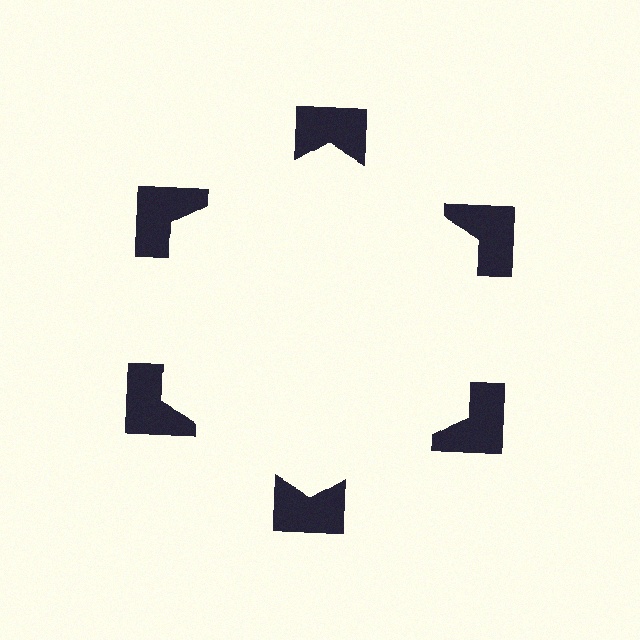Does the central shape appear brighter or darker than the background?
It typically appears slightly brighter than the background, even though no actual brightness change is drawn.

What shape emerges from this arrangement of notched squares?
An illusory hexagon — its edges are inferred from the aligned wedge cuts in the notched squares, not physically drawn.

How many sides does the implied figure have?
6 sides.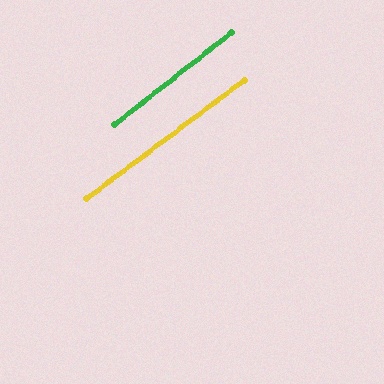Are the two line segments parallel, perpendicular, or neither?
Parallel — their directions differ by only 1.1°.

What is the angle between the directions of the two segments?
Approximately 1 degree.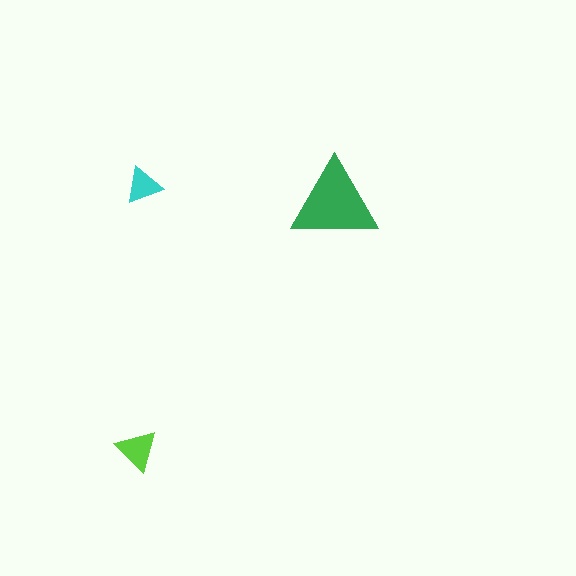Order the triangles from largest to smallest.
the green one, the lime one, the cyan one.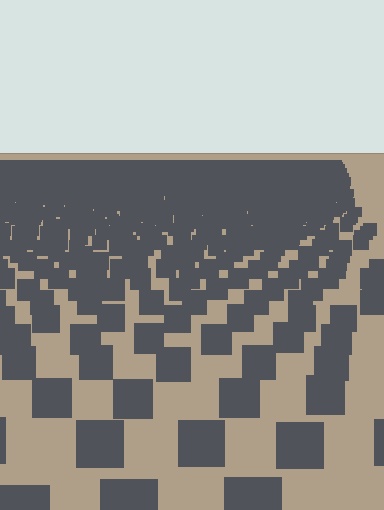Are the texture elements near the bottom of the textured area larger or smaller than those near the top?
Larger. Near the bottom, elements are closer to the viewer and appear at a bigger on-screen size.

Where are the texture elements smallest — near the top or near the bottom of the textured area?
Near the top.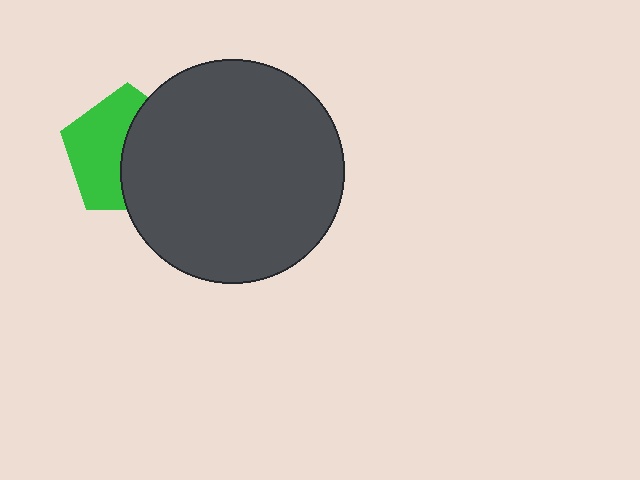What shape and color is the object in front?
The object in front is a dark gray circle.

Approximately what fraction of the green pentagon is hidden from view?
Roughly 50% of the green pentagon is hidden behind the dark gray circle.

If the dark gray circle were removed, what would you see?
You would see the complete green pentagon.